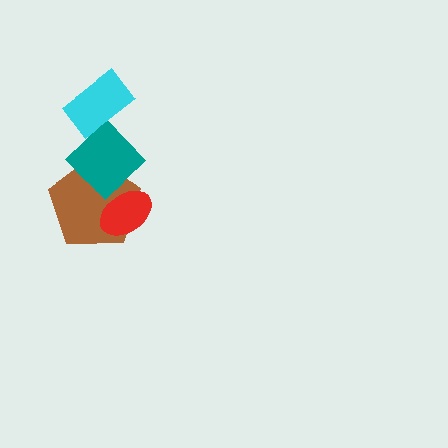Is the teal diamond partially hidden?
Yes, it is partially covered by another shape.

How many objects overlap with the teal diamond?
3 objects overlap with the teal diamond.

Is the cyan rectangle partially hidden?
No, no other shape covers it.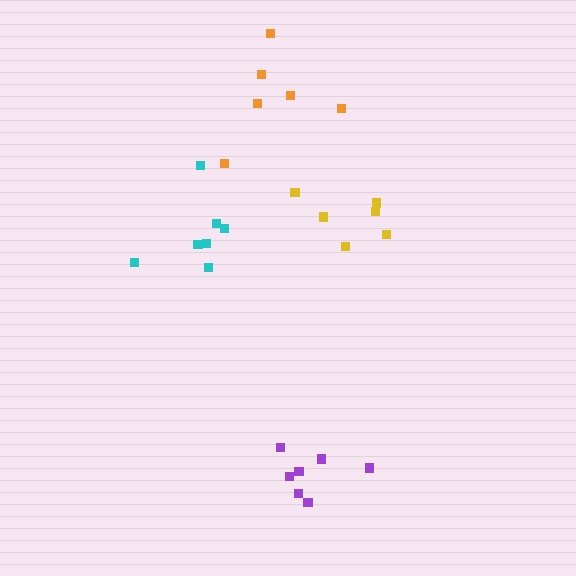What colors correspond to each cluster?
The clusters are colored: yellow, cyan, purple, orange.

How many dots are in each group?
Group 1: 6 dots, Group 2: 7 dots, Group 3: 7 dots, Group 4: 6 dots (26 total).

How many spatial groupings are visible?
There are 4 spatial groupings.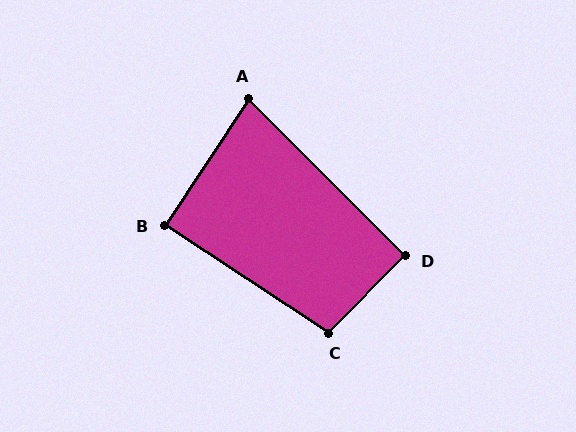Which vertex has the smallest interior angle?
A, at approximately 79 degrees.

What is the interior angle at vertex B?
Approximately 90 degrees (approximately right).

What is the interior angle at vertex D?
Approximately 90 degrees (approximately right).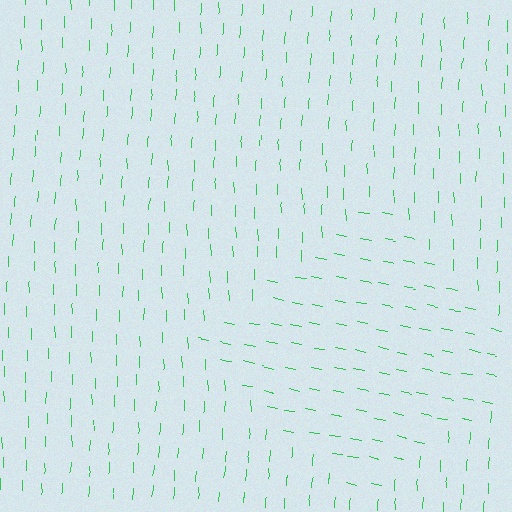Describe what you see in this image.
The image is filled with small green line segments. A diamond region in the image has lines oriented differently from the surrounding lines, creating a visible texture boundary.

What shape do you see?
I see a diamond.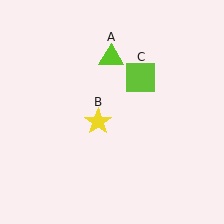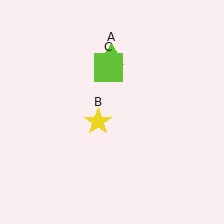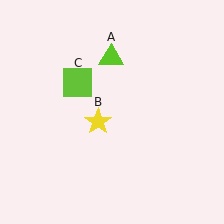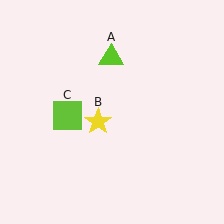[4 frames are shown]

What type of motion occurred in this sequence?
The lime square (object C) rotated counterclockwise around the center of the scene.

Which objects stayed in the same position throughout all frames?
Lime triangle (object A) and yellow star (object B) remained stationary.